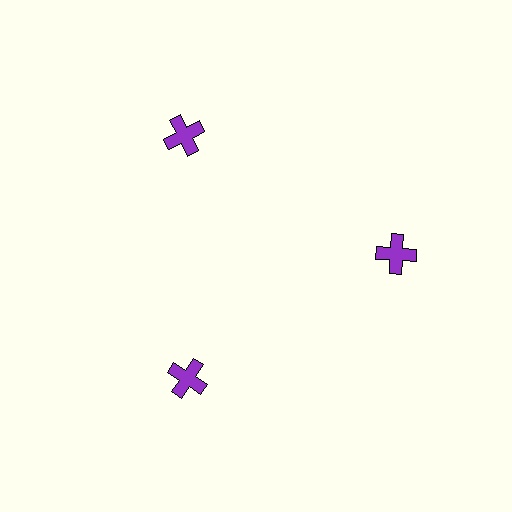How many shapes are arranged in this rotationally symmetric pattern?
There are 3 shapes, arranged in 3 groups of 1.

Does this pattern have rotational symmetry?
Yes, this pattern has 3-fold rotational symmetry. It looks the same after rotating 120 degrees around the center.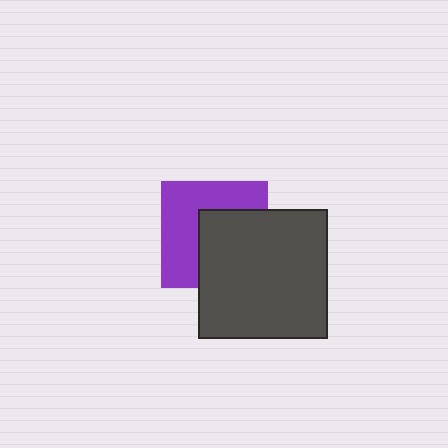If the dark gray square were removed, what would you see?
You would see the complete purple square.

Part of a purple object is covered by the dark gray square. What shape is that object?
It is a square.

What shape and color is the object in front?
The object in front is a dark gray square.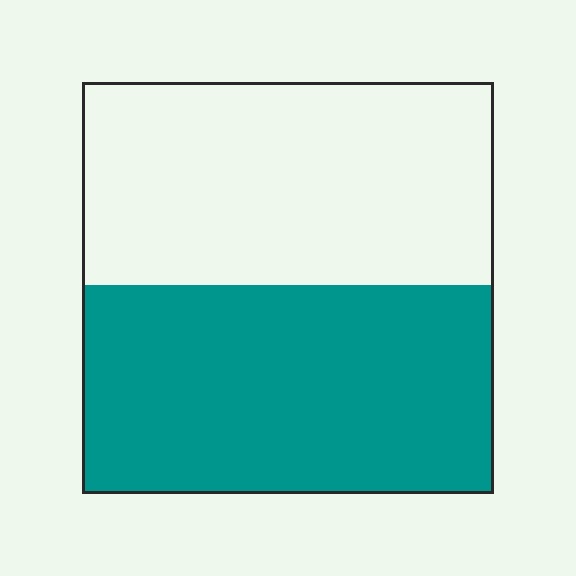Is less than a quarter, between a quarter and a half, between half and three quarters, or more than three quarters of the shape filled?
Between half and three quarters.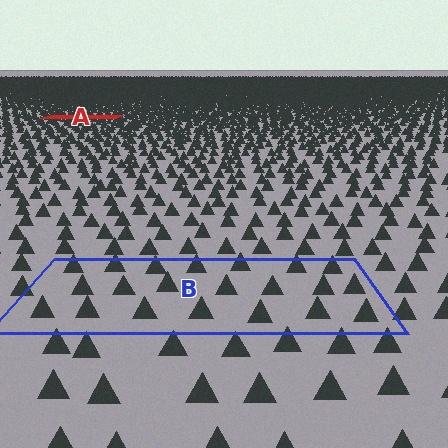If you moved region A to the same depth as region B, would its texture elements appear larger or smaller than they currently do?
They would appear larger. At a closer depth, the same texture elements are projected at a bigger on-screen size.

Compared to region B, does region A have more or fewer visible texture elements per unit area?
Region A has more texture elements per unit area — they are packed more densely because it is farther away.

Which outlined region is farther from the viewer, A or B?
Region A is farther from the viewer — the texture elements inside it appear smaller and more densely packed.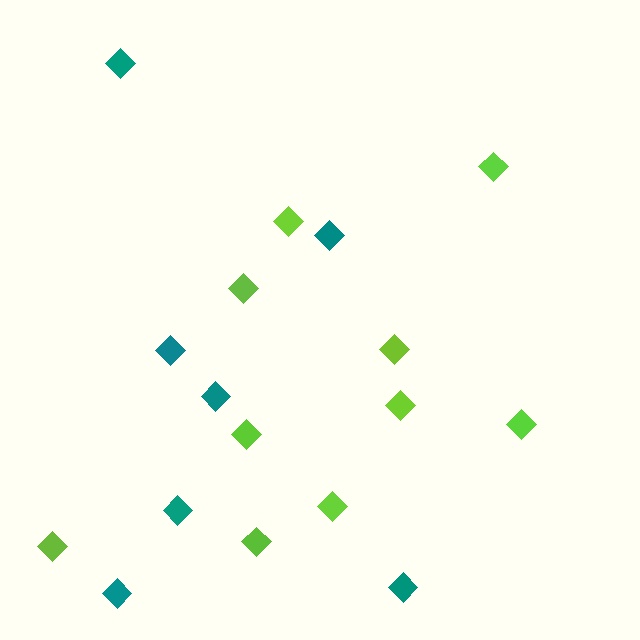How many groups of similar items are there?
There are 2 groups: one group of teal diamonds (7) and one group of lime diamonds (10).